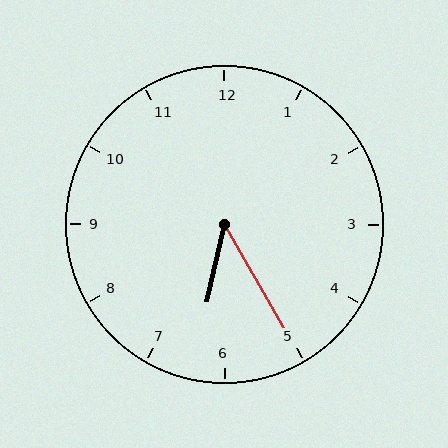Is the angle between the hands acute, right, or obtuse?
It is acute.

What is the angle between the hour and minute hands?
Approximately 42 degrees.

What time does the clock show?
6:25.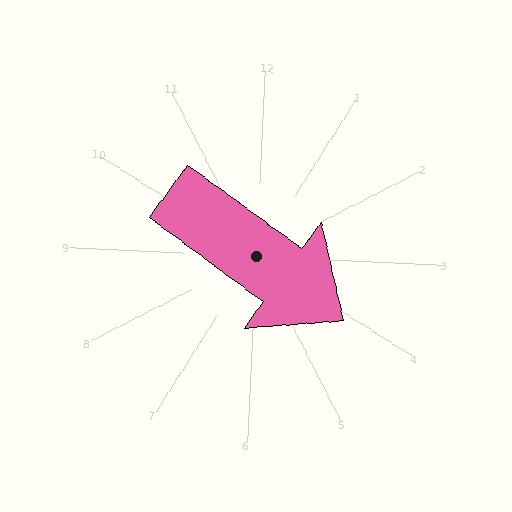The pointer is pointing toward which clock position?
Roughly 4 o'clock.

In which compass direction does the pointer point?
Southeast.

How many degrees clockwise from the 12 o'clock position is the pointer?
Approximately 124 degrees.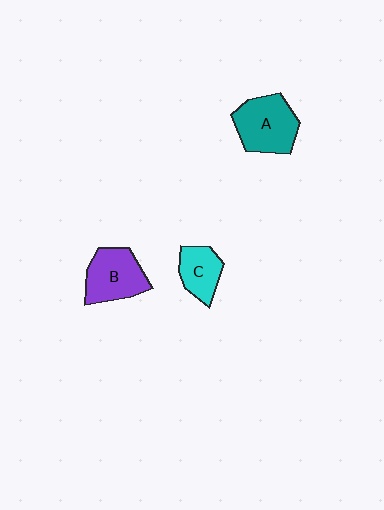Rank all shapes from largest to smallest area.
From largest to smallest: A (teal), B (purple), C (cyan).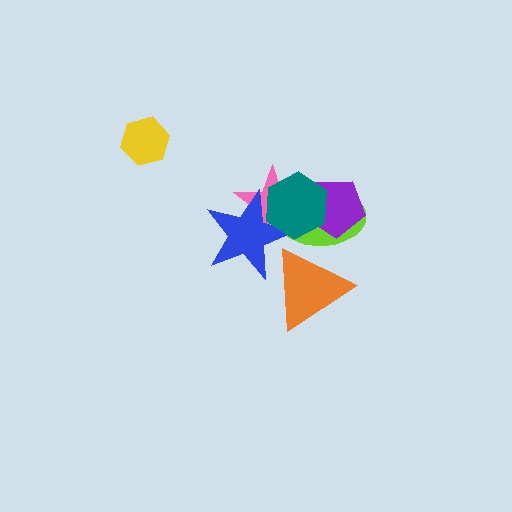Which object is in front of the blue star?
The teal hexagon is in front of the blue star.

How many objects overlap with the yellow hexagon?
0 objects overlap with the yellow hexagon.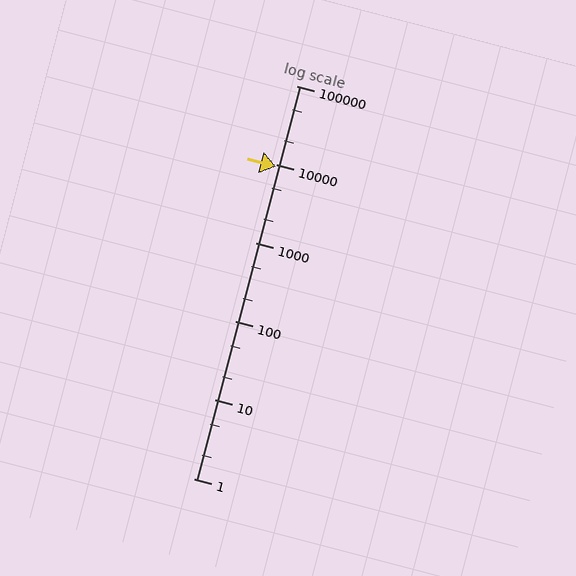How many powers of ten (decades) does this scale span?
The scale spans 5 decades, from 1 to 100000.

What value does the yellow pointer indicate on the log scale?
The pointer indicates approximately 9300.